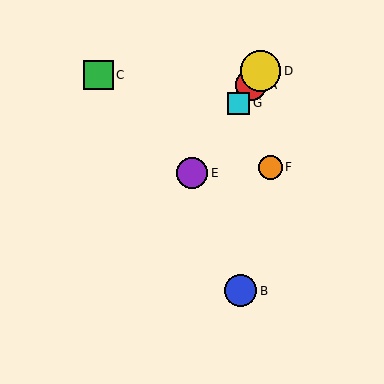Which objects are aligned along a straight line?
Objects A, D, E, G are aligned along a straight line.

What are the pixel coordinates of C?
Object C is at (98, 75).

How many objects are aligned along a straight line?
4 objects (A, D, E, G) are aligned along a straight line.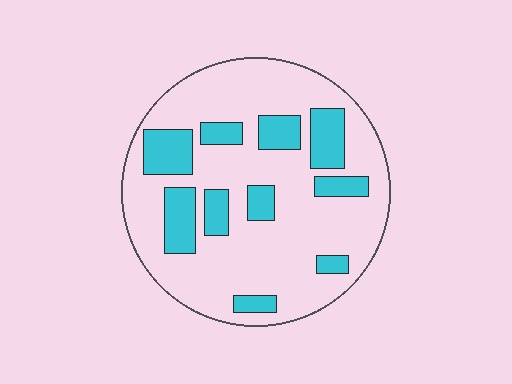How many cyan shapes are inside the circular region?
10.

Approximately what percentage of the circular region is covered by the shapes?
Approximately 25%.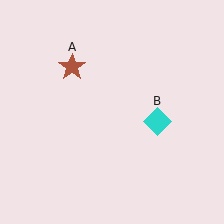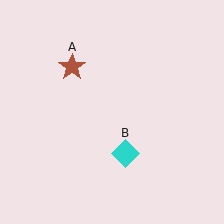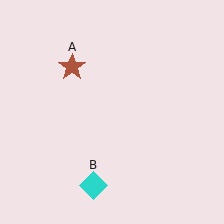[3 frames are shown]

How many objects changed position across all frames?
1 object changed position: cyan diamond (object B).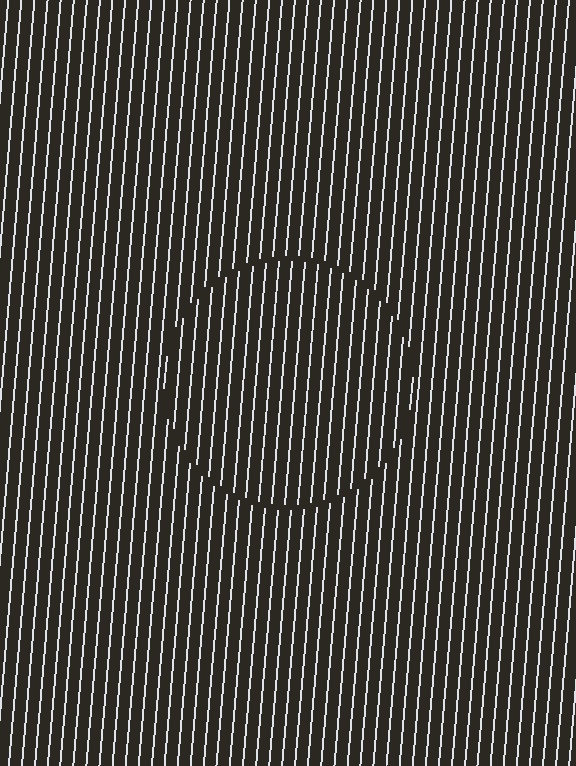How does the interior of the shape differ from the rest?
The interior of the shape contains the same grating, shifted by half a period — the contour is defined by the phase discontinuity where line-ends from the inner and outer gratings abut.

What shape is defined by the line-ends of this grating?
An illusory circle. The interior of the shape contains the same grating, shifted by half a period — the contour is defined by the phase discontinuity where line-ends from the inner and outer gratings abut.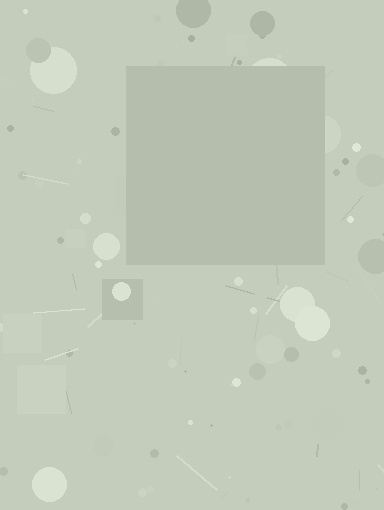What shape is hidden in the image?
A square is hidden in the image.